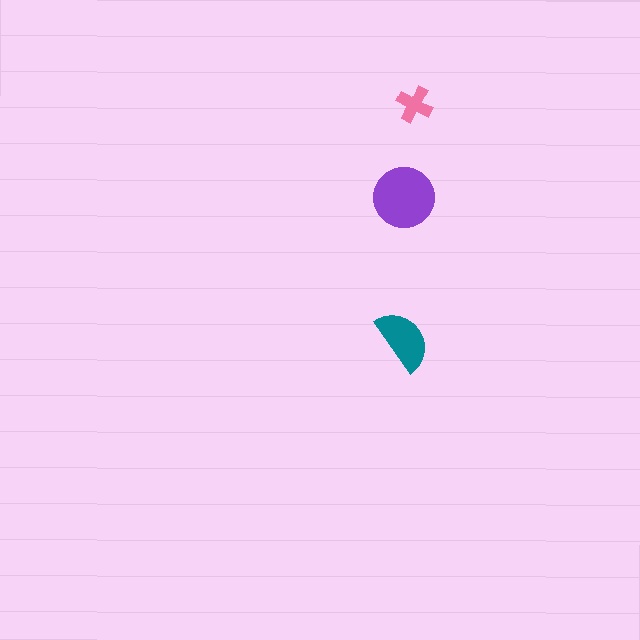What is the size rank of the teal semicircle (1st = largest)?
2nd.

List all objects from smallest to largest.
The pink cross, the teal semicircle, the purple circle.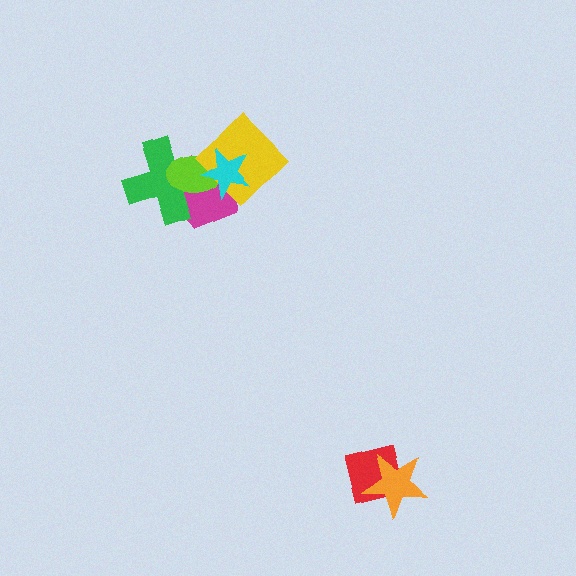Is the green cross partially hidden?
Yes, it is partially covered by another shape.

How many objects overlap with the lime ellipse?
4 objects overlap with the lime ellipse.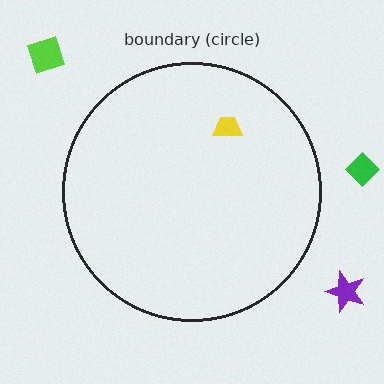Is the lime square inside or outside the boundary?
Outside.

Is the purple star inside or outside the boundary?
Outside.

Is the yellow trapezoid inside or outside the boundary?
Inside.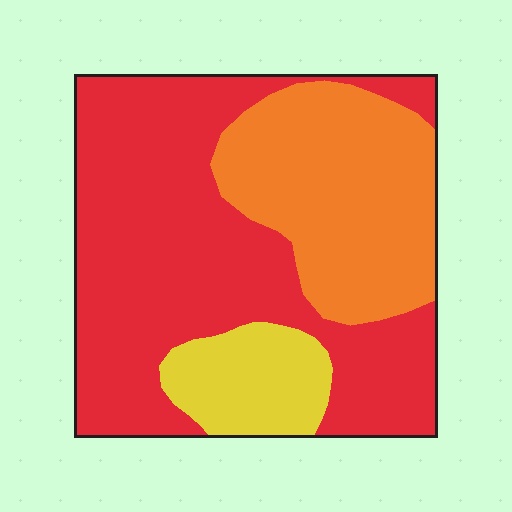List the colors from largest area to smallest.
From largest to smallest: red, orange, yellow.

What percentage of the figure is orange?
Orange covers roughly 30% of the figure.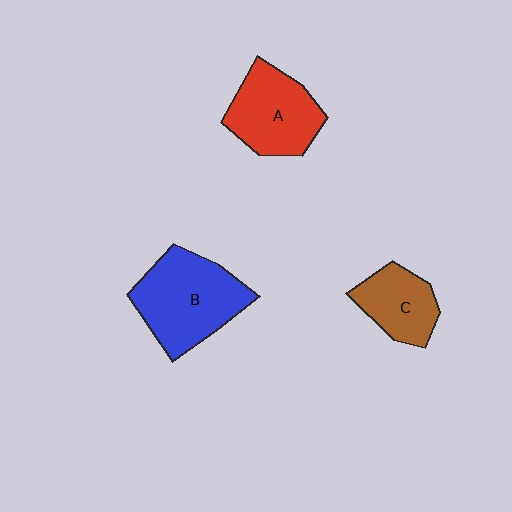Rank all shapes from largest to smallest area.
From largest to smallest: B (blue), A (red), C (brown).